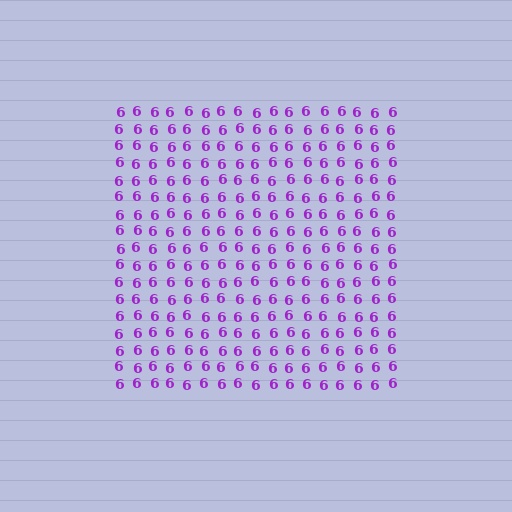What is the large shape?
The large shape is a square.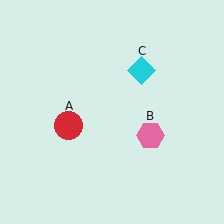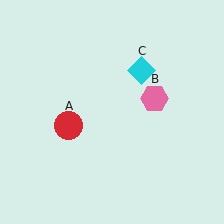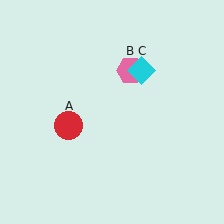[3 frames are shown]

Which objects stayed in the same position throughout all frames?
Red circle (object A) and cyan diamond (object C) remained stationary.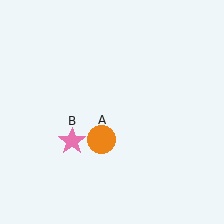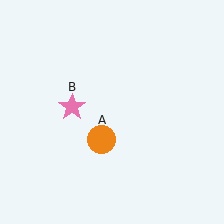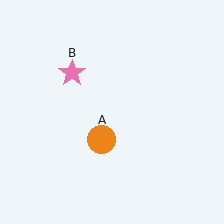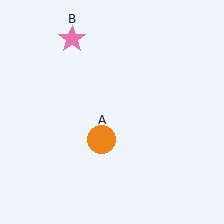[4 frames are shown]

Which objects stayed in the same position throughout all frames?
Orange circle (object A) remained stationary.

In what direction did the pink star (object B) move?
The pink star (object B) moved up.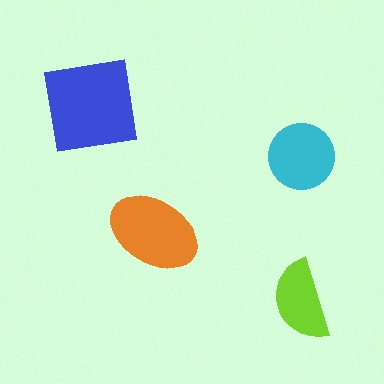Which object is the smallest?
The lime semicircle.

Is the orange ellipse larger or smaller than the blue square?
Smaller.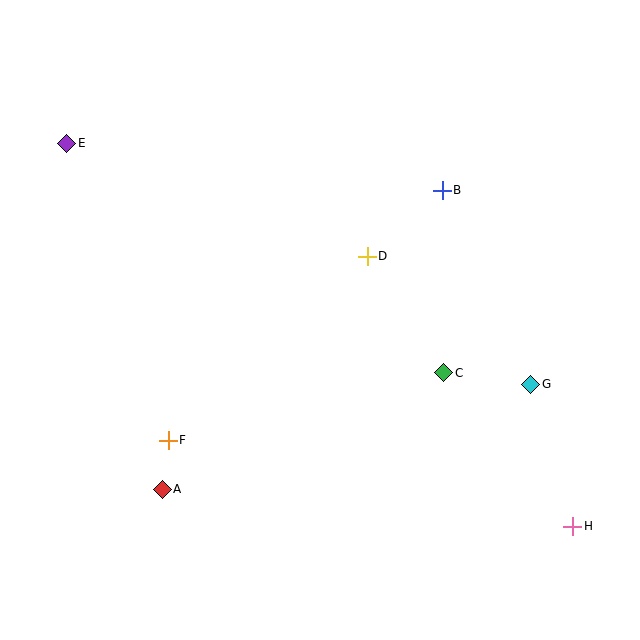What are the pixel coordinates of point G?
Point G is at (531, 384).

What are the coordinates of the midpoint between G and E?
The midpoint between G and E is at (299, 264).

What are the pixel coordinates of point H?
Point H is at (573, 526).